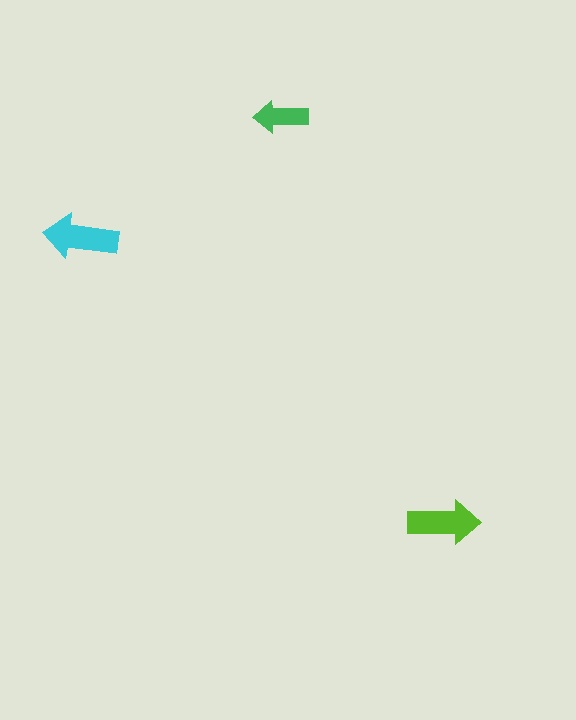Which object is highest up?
The green arrow is topmost.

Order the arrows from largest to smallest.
the cyan one, the lime one, the green one.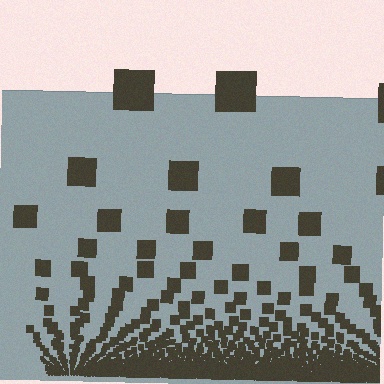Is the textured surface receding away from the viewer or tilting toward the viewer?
The surface appears to tilt toward the viewer. Texture elements get larger and sparser toward the top.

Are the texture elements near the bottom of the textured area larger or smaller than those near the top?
Smaller. The gradient is inverted — elements near the bottom are smaller and denser.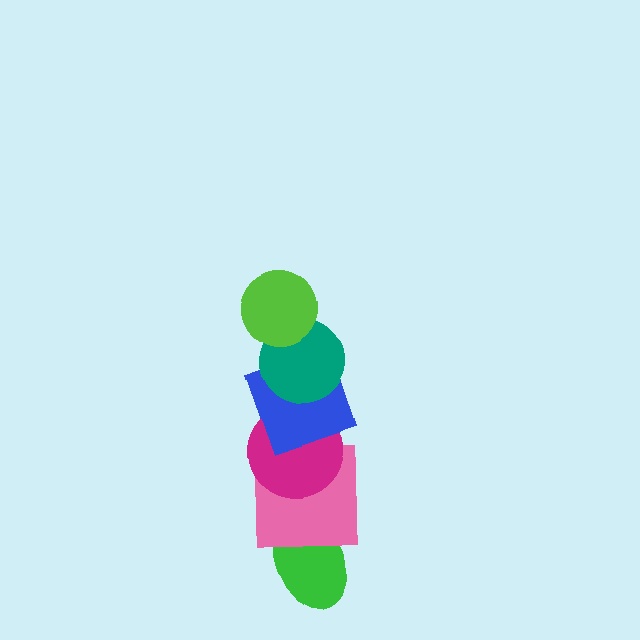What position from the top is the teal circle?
The teal circle is 2nd from the top.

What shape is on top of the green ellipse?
The pink square is on top of the green ellipse.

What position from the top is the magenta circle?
The magenta circle is 4th from the top.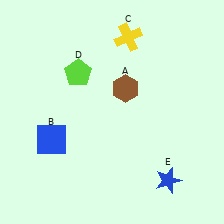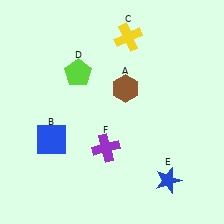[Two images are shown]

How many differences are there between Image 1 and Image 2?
There is 1 difference between the two images.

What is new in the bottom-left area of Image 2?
A purple cross (F) was added in the bottom-left area of Image 2.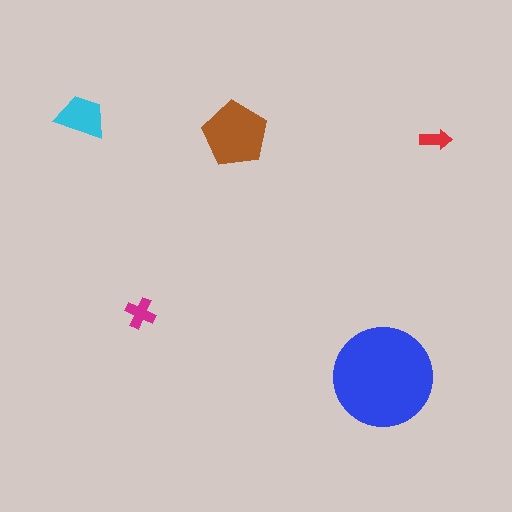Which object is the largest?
The blue circle.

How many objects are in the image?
There are 5 objects in the image.